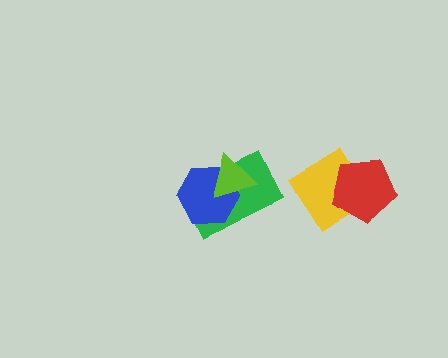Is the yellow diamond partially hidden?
Yes, it is partially covered by another shape.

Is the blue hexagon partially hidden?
Yes, it is partially covered by another shape.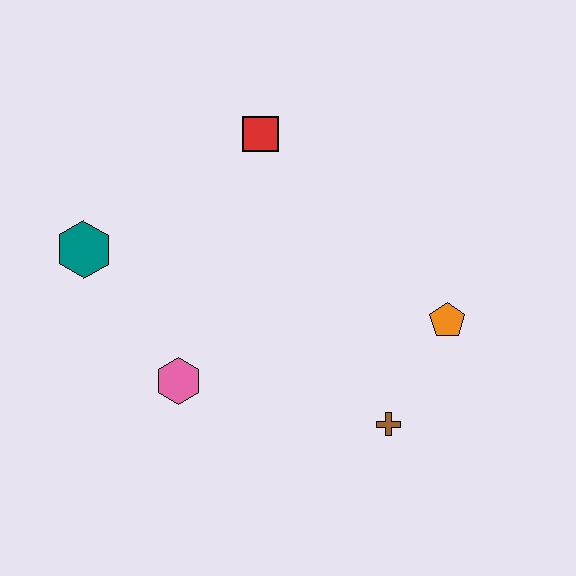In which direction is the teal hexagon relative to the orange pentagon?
The teal hexagon is to the left of the orange pentagon.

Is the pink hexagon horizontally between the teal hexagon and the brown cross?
Yes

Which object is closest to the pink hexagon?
The teal hexagon is closest to the pink hexagon.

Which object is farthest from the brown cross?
The teal hexagon is farthest from the brown cross.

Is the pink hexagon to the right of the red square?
No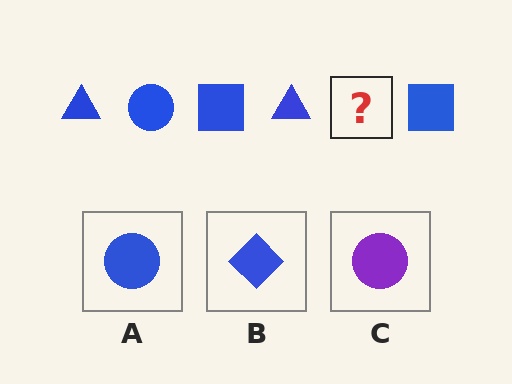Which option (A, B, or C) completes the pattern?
A.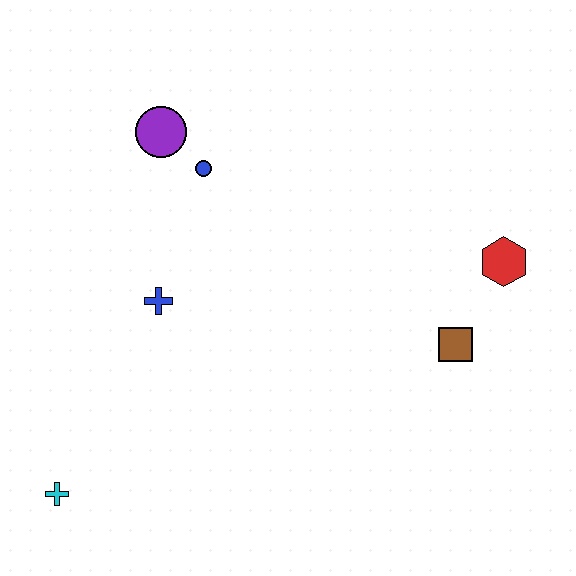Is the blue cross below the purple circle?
Yes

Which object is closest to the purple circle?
The blue circle is closest to the purple circle.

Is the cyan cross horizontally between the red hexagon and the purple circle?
No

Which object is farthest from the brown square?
The cyan cross is farthest from the brown square.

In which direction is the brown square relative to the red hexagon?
The brown square is below the red hexagon.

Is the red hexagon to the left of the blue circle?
No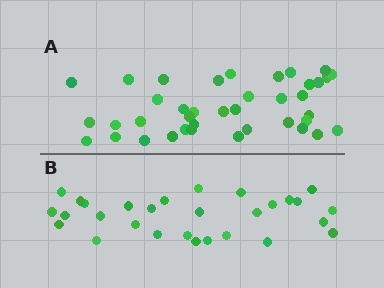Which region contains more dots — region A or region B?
Region A (the top region) has more dots.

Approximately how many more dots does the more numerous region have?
Region A has roughly 10 or so more dots than region B.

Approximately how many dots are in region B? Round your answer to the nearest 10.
About 30 dots. (The exact count is 29, which rounds to 30.)